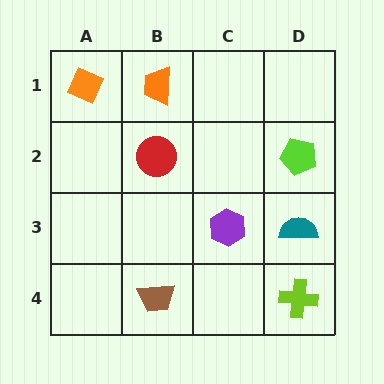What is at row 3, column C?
A purple hexagon.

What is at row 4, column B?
A brown trapezoid.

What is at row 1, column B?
An orange trapezoid.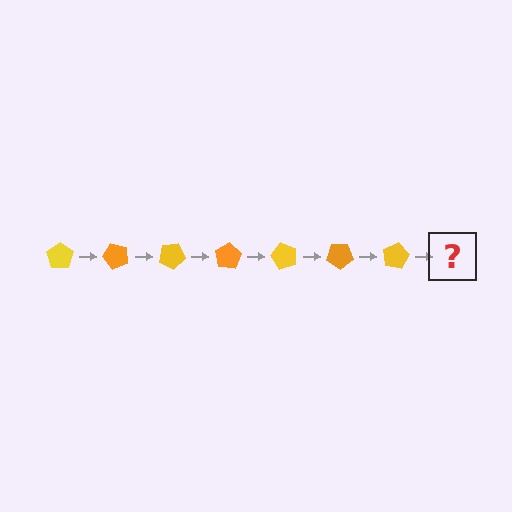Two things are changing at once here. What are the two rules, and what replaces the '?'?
The two rules are that it rotates 50 degrees each step and the color cycles through yellow and orange. The '?' should be an orange pentagon, rotated 350 degrees from the start.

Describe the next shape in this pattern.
It should be an orange pentagon, rotated 350 degrees from the start.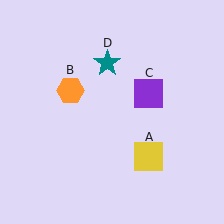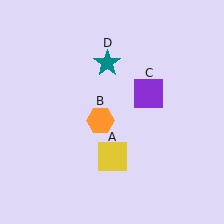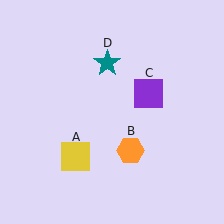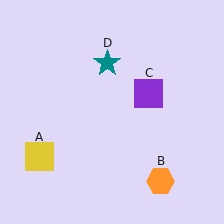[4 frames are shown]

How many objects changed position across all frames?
2 objects changed position: yellow square (object A), orange hexagon (object B).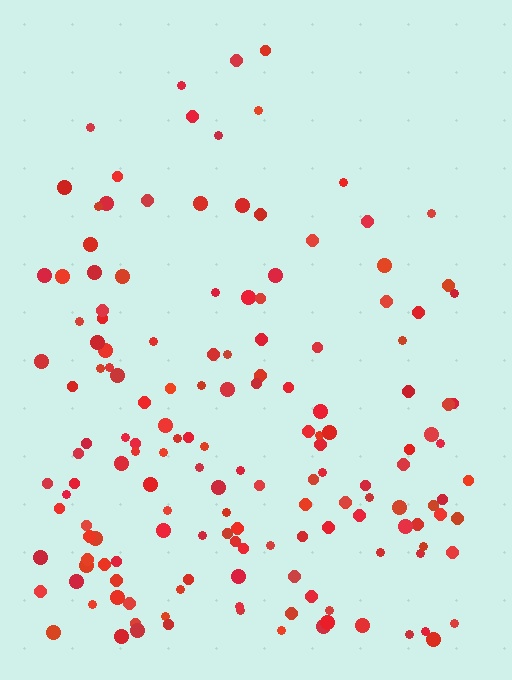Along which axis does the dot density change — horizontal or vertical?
Vertical.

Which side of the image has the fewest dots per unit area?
The top.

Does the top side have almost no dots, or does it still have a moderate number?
Still a moderate number, just noticeably fewer than the bottom.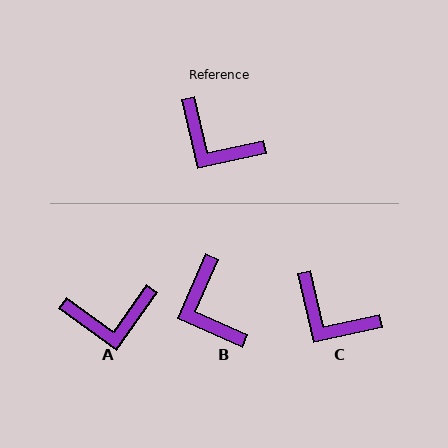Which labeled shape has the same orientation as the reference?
C.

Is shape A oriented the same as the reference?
No, it is off by about 42 degrees.